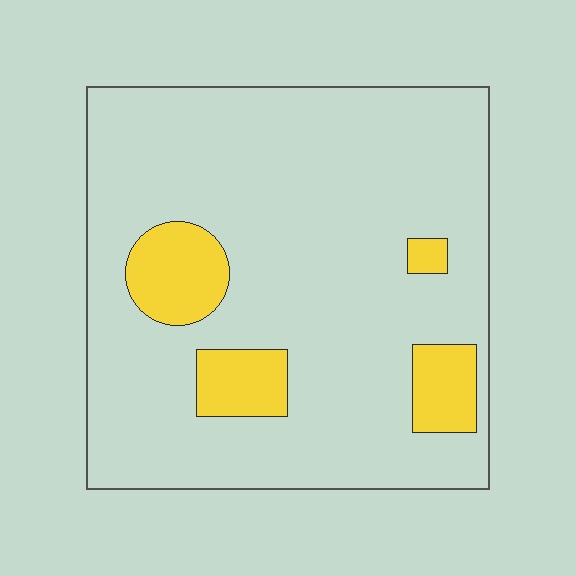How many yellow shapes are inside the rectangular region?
4.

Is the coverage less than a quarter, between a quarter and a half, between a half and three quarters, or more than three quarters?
Less than a quarter.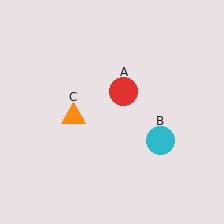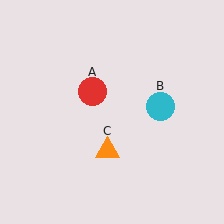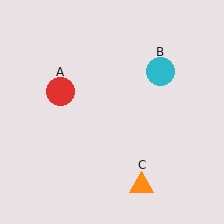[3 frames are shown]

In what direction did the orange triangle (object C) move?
The orange triangle (object C) moved down and to the right.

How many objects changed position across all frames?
3 objects changed position: red circle (object A), cyan circle (object B), orange triangle (object C).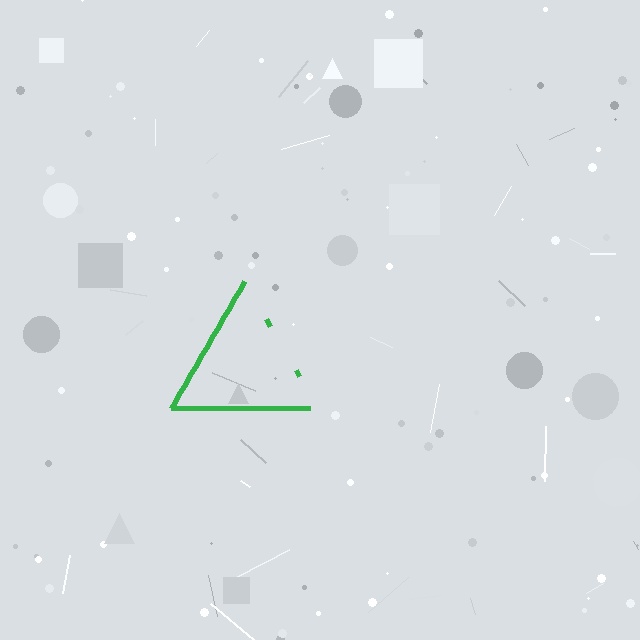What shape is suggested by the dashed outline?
The dashed outline suggests a triangle.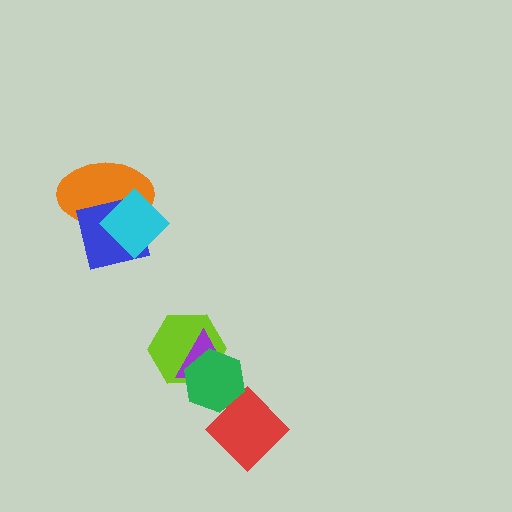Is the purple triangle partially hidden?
Yes, it is partially covered by another shape.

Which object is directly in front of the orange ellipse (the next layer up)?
The blue square is directly in front of the orange ellipse.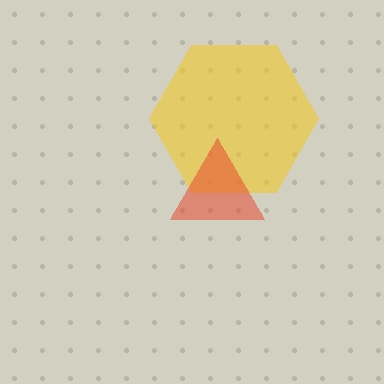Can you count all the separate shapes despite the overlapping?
Yes, there are 2 separate shapes.